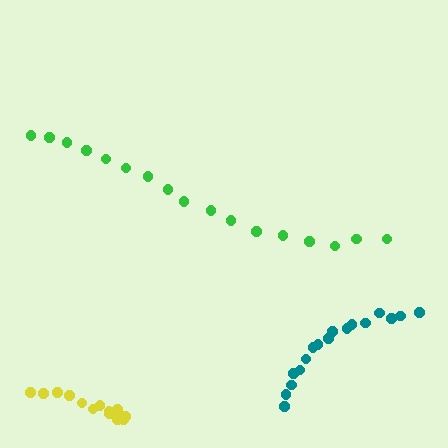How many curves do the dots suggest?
There are 3 distinct paths.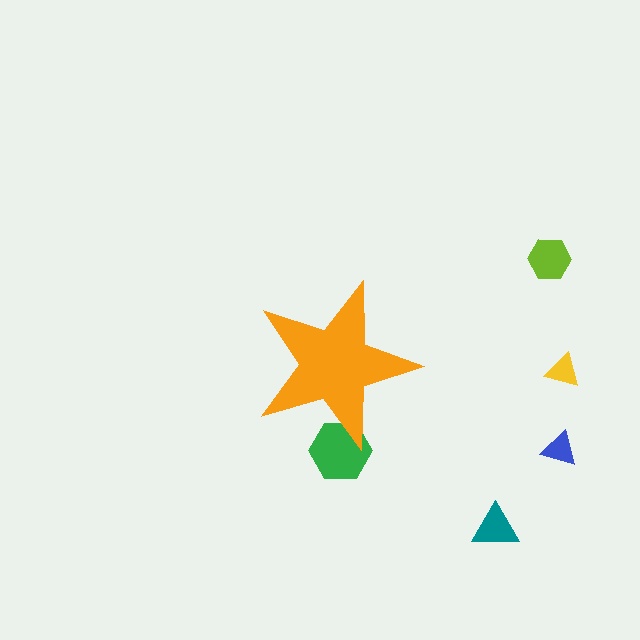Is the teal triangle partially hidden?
No, the teal triangle is fully visible.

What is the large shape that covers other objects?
An orange star.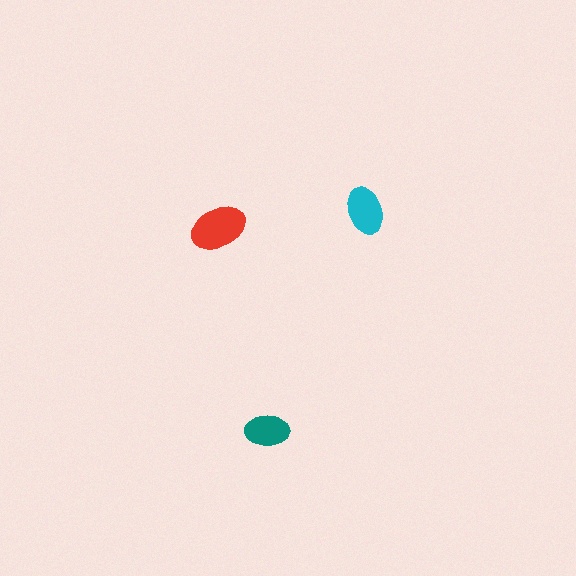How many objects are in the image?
There are 3 objects in the image.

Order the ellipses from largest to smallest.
the red one, the cyan one, the teal one.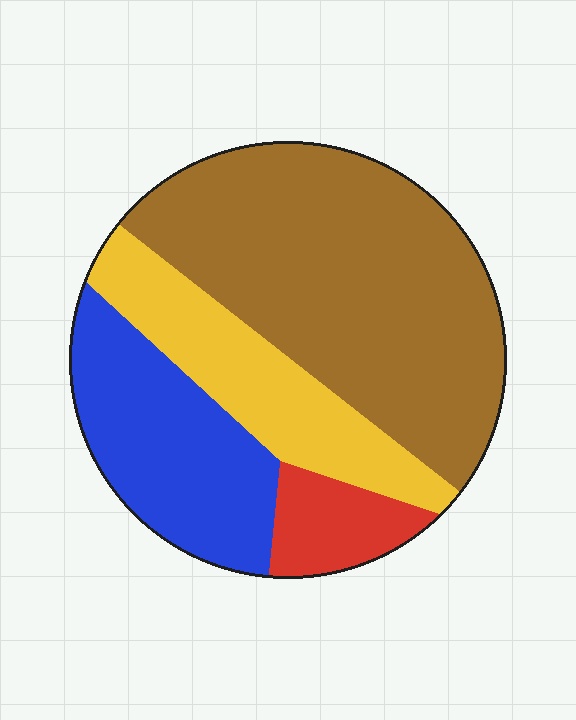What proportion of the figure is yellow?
Yellow covers about 20% of the figure.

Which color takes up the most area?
Brown, at roughly 50%.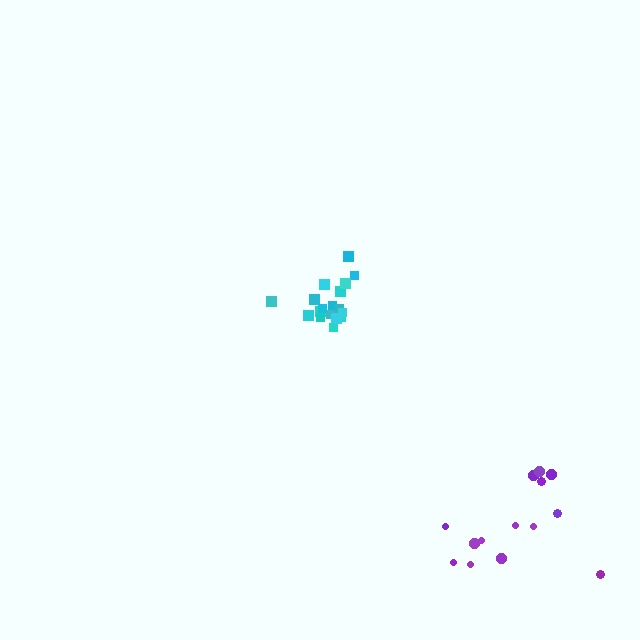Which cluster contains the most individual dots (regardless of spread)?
Cyan (18).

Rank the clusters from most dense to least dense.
cyan, purple.